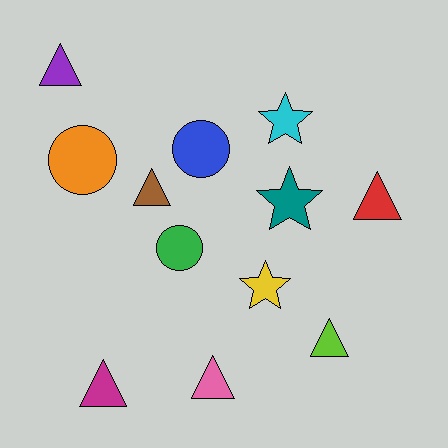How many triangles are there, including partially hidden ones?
There are 6 triangles.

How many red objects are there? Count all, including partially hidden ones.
There is 1 red object.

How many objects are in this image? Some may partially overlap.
There are 12 objects.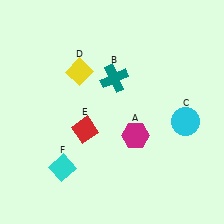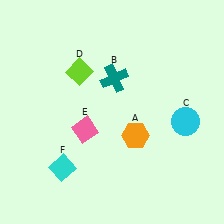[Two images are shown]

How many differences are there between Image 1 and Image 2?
There are 3 differences between the two images.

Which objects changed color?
A changed from magenta to orange. D changed from yellow to lime. E changed from red to pink.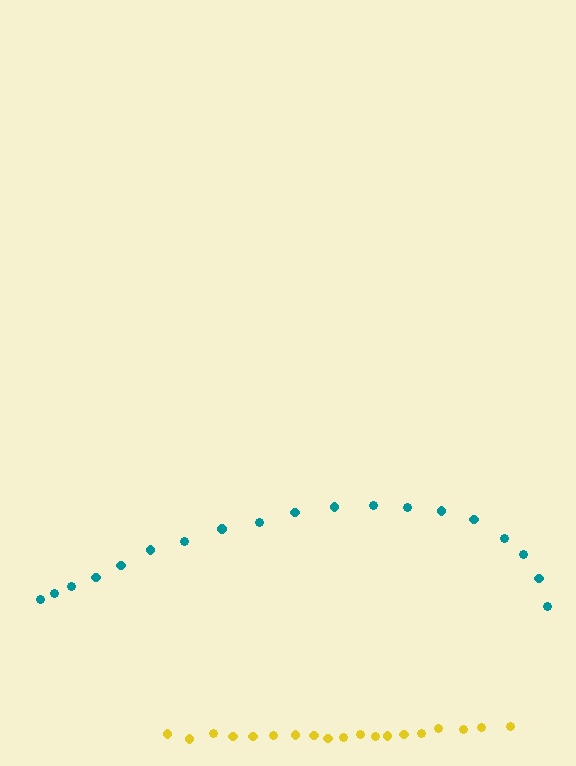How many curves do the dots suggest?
There are 2 distinct paths.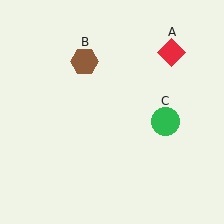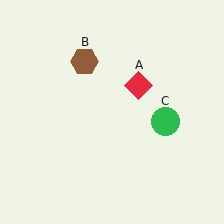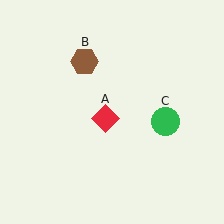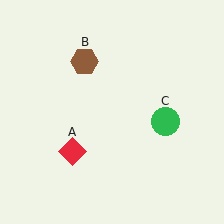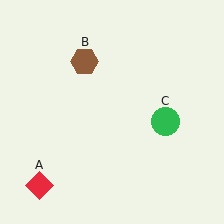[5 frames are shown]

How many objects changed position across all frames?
1 object changed position: red diamond (object A).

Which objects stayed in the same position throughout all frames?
Brown hexagon (object B) and green circle (object C) remained stationary.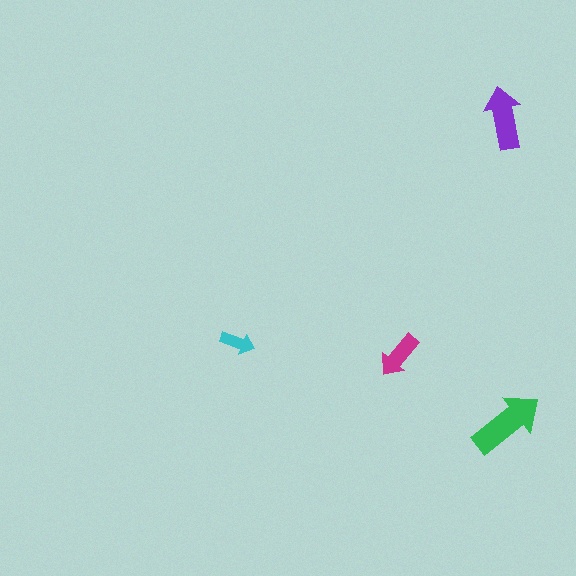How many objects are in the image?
There are 4 objects in the image.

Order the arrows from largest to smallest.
the green one, the purple one, the magenta one, the cyan one.